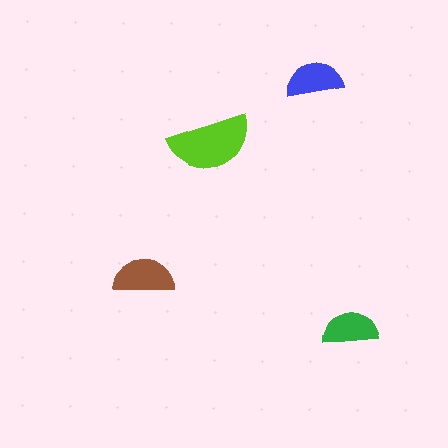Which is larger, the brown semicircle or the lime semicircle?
The lime one.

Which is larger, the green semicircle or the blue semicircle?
The blue one.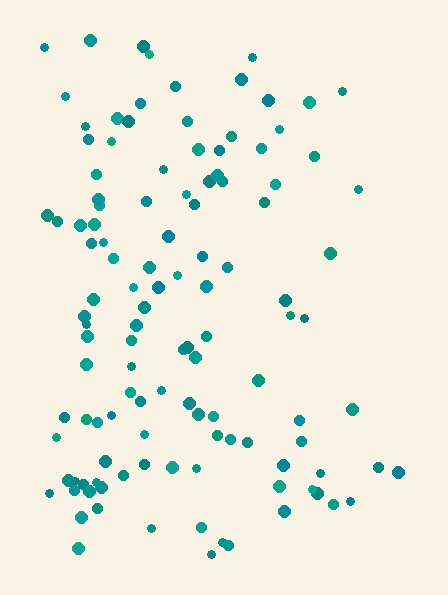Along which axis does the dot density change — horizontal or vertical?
Horizontal.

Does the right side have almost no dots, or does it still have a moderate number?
Still a moderate number, just noticeably fewer than the left.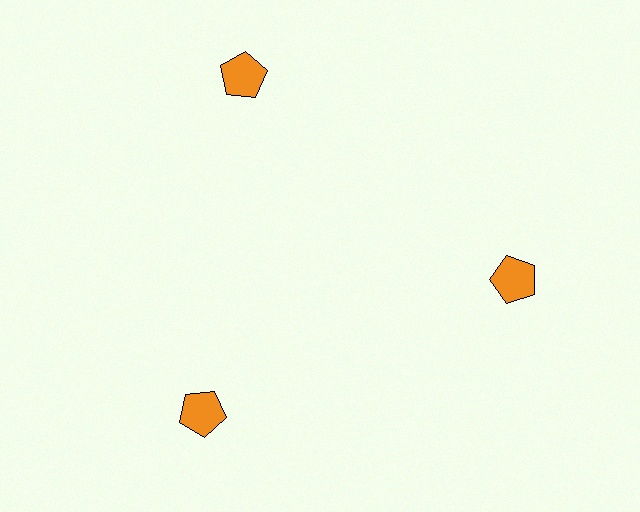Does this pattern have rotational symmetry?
Yes, this pattern has 3-fold rotational symmetry. It looks the same after rotating 120 degrees around the center.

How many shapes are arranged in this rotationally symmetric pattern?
There are 3 shapes, arranged in 3 groups of 1.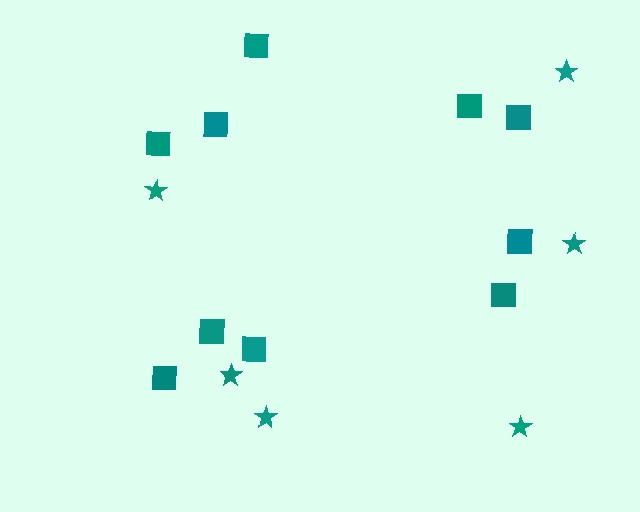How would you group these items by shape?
There are 2 groups: one group of stars (6) and one group of squares (10).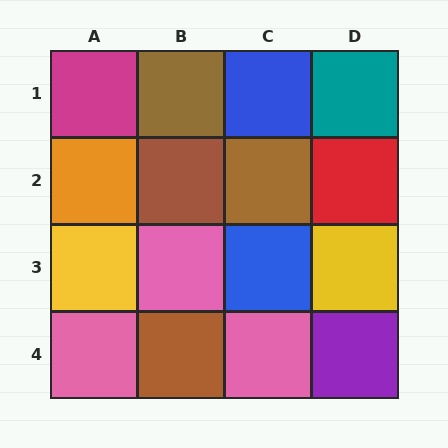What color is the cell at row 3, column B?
Pink.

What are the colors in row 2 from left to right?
Orange, brown, brown, red.